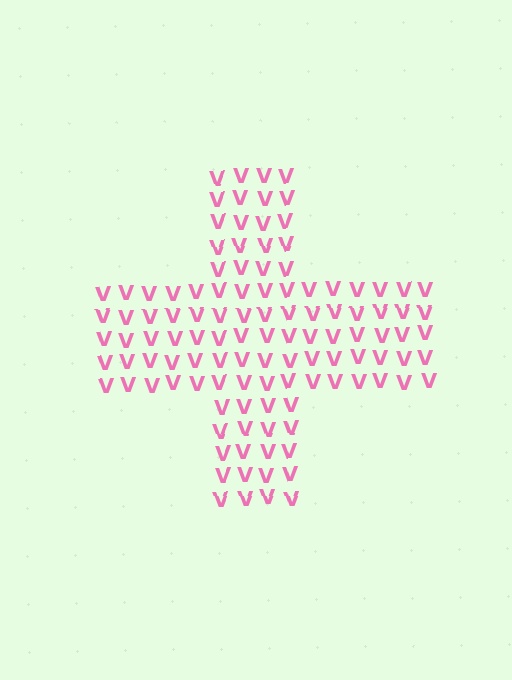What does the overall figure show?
The overall figure shows a cross.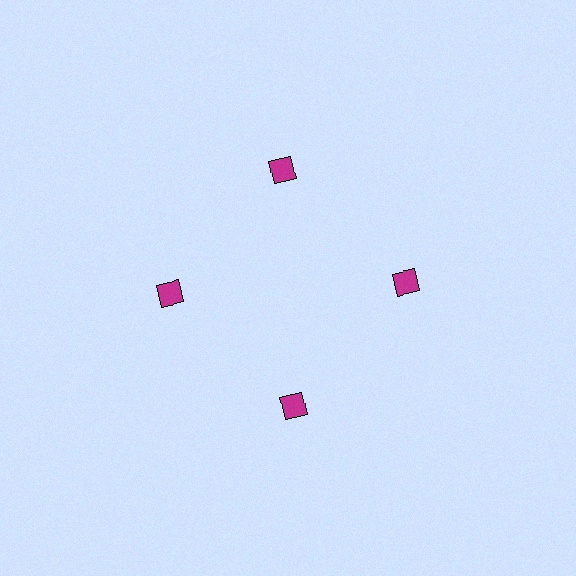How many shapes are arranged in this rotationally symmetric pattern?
There are 4 shapes, arranged in 4 groups of 1.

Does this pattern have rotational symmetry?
Yes, this pattern has 4-fold rotational symmetry. It looks the same after rotating 90 degrees around the center.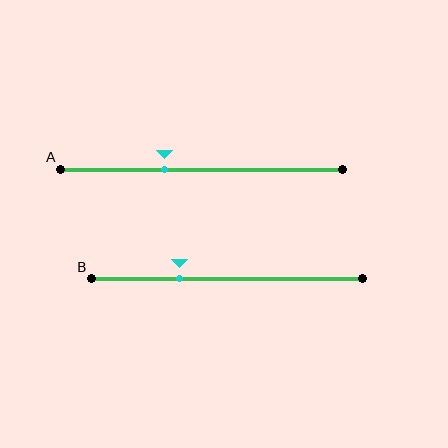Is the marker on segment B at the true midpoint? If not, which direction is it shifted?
No, the marker on segment B is shifted to the left by about 18% of the segment length.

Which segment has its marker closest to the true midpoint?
Segment A has its marker closest to the true midpoint.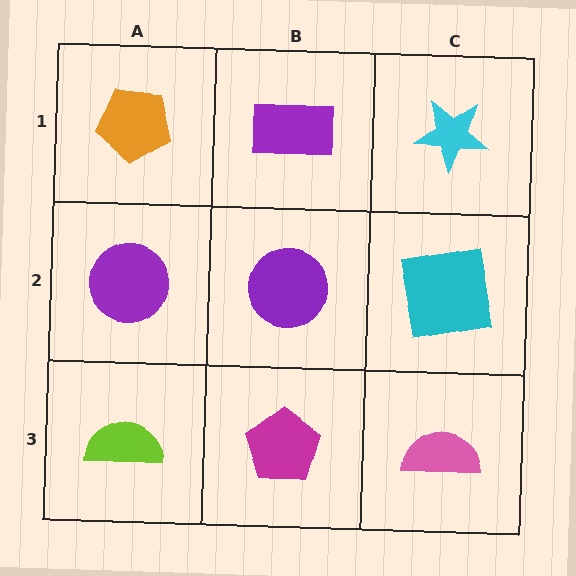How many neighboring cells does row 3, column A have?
2.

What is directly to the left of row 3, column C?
A magenta pentagon.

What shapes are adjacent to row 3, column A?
A purple circle (row 2, column A), a magenta pentagon (row 3, column B).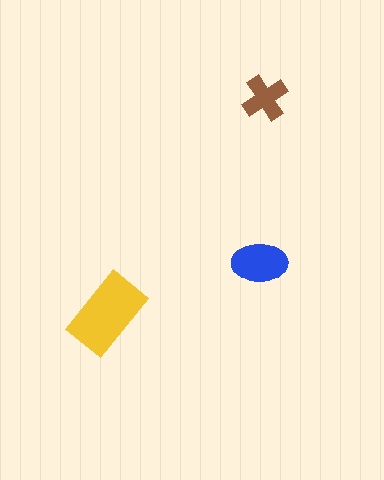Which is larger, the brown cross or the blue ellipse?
The blue ellipse.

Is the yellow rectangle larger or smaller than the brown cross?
Larger.